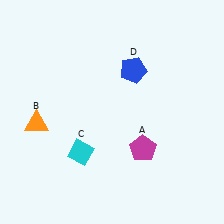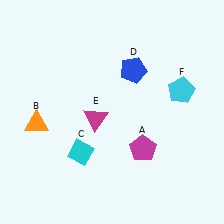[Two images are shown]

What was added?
A magenta triangle (E), a cyan pentagon (F) were added in Image 2.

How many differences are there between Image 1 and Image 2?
There are 2 differences between the two images.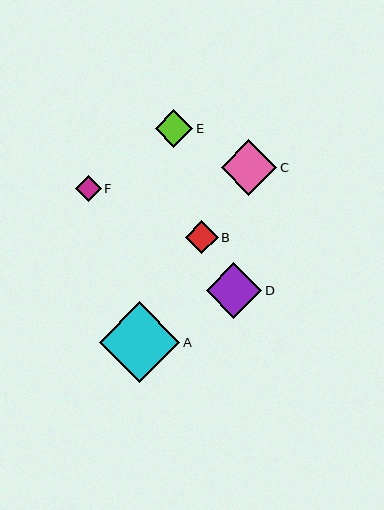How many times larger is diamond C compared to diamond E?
Diamond C is approximately 1.5 times the size of diamond E.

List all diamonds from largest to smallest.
From largest to smallest: A, D, C, E, B, F.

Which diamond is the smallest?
Diamond F is the smallest with a size of approximately 26 pixels.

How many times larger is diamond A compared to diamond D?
Diamond A is approximately 1.4 times the size of diamond D.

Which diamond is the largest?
Diamond A is the largest with a size of approximately 81 pixels.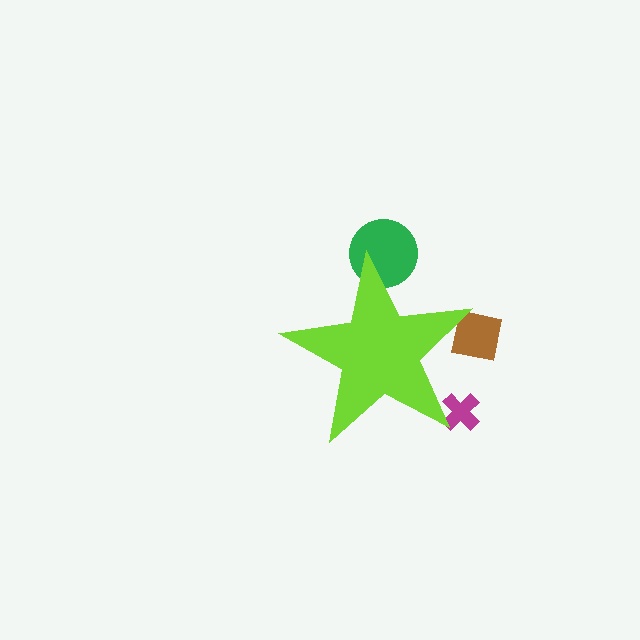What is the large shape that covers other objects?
A lime star.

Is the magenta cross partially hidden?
Yes, the magenta cross is partially hidden behind the lime star.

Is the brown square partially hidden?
Yes, the brown square is partially hidden behind the lime star.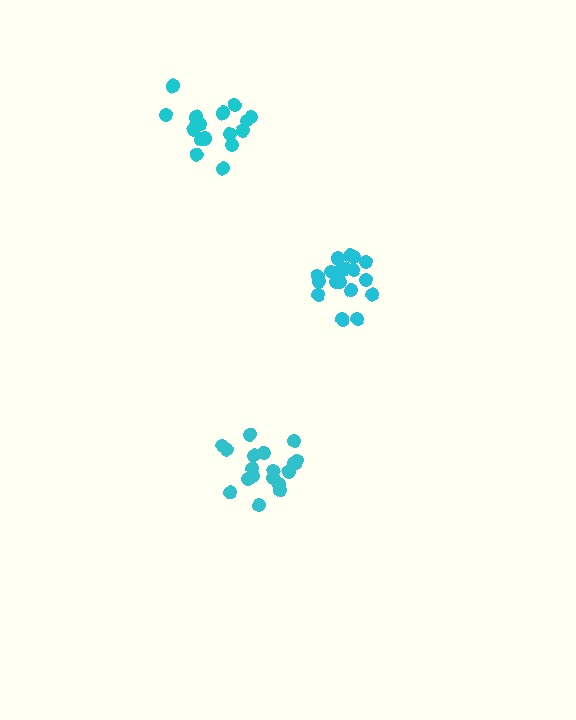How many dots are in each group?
Group 1: 20 dots, Group 2: 19 dots, Group 3: 17 dots (56 total).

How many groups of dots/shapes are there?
There are 3 groups.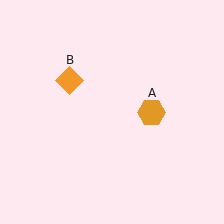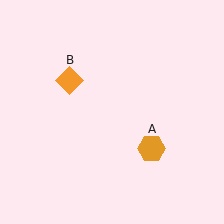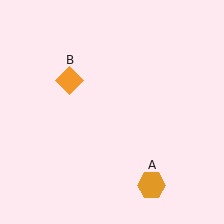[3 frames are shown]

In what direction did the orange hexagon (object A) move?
The orange hexagon (object A) moved down.